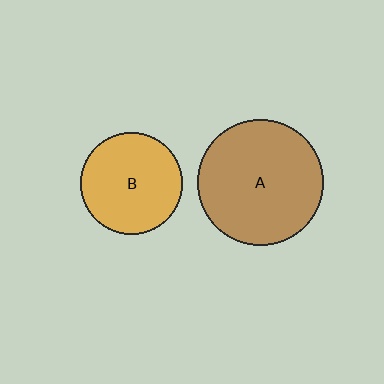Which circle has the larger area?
Circle A (brown).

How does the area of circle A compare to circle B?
Approximately 1.5 times.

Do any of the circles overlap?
No, none of the circles overlap.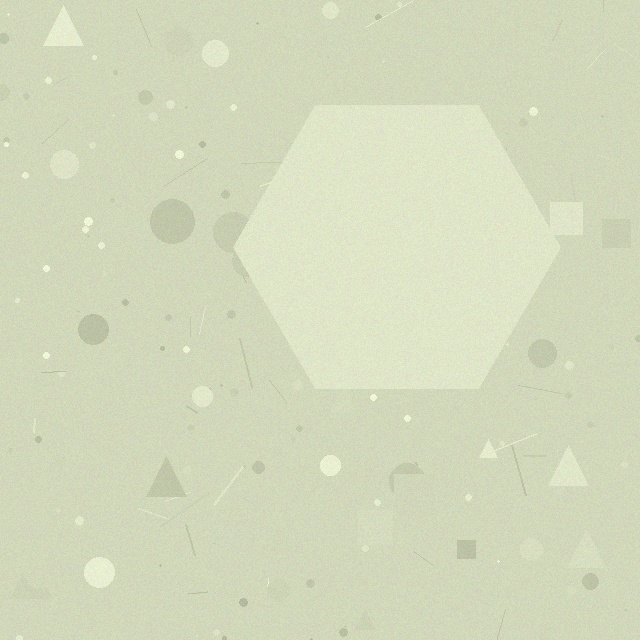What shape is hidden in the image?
A hexagon is hidden in the image.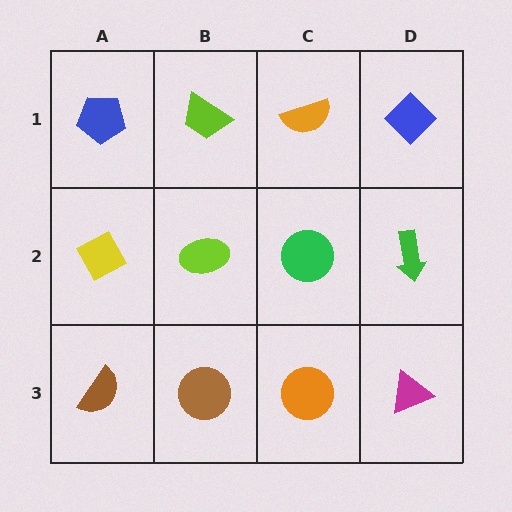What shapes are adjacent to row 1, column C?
A green circle (row 2, column C), a lime trapezoid (row 1, column B), a blue diamond (row 1, column D).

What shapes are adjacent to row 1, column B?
A lime ellipse (row 2, column B), a blue pentagon (row 1, column A), an orange semicircle (row 1, column C).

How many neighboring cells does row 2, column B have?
4.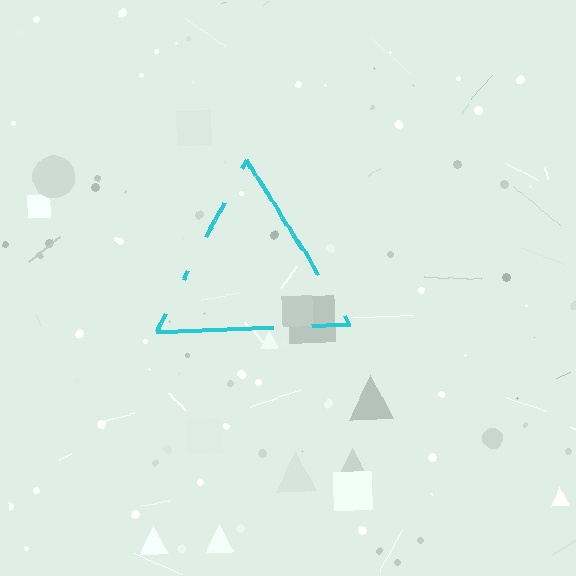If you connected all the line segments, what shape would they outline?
They would outline a triangle.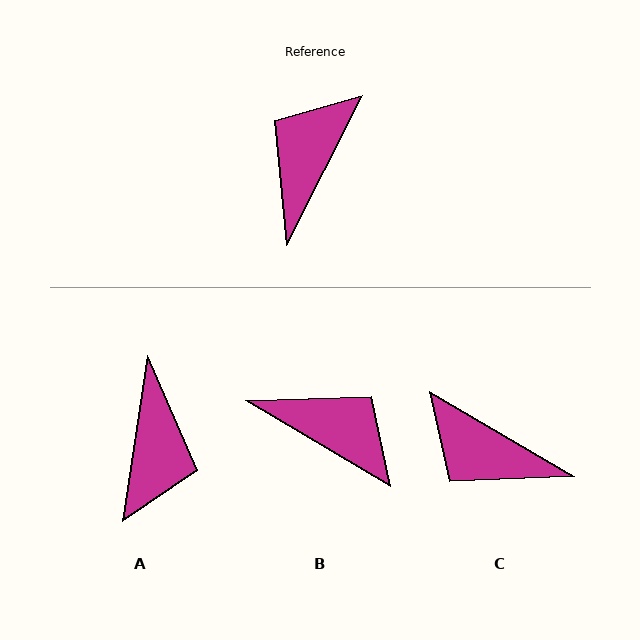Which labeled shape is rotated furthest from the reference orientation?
A, about 162 degrees away.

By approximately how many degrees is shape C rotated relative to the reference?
Approximately 87 degrees counter-clockwise.